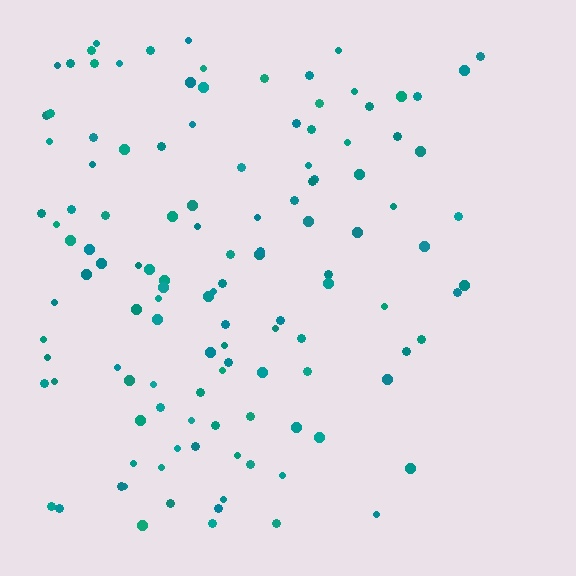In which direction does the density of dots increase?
From right to left, with the left side densest.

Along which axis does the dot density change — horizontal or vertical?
Horizontal.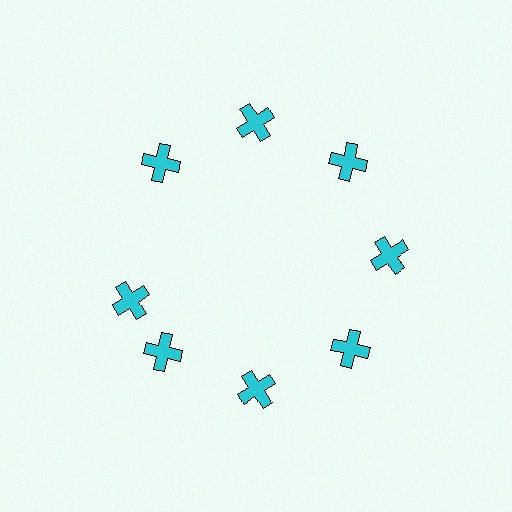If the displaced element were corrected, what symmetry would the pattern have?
It would have 8-fold rotational symmetry — the pattern would map onto itself every 45 degrees.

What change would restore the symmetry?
The symmetry would be restored by rotating it back into even spacing with its neighbors so that all 8 crosses sit at equal angles and equal distance from the center.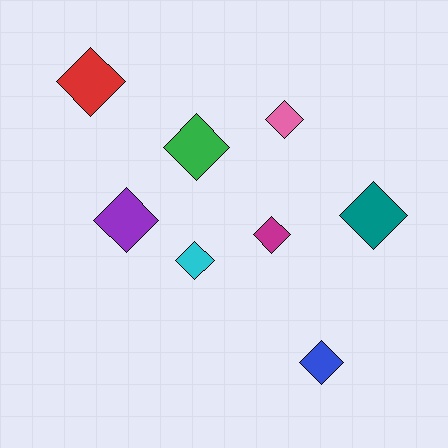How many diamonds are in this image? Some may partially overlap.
There are 8 diamonds.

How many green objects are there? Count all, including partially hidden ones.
There is 1 green object.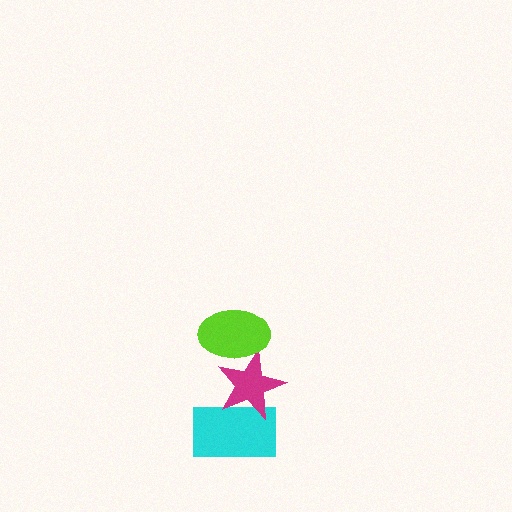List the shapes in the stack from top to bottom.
From top to bottom: the lime ellipse, the magenta star, the cyan rectangle.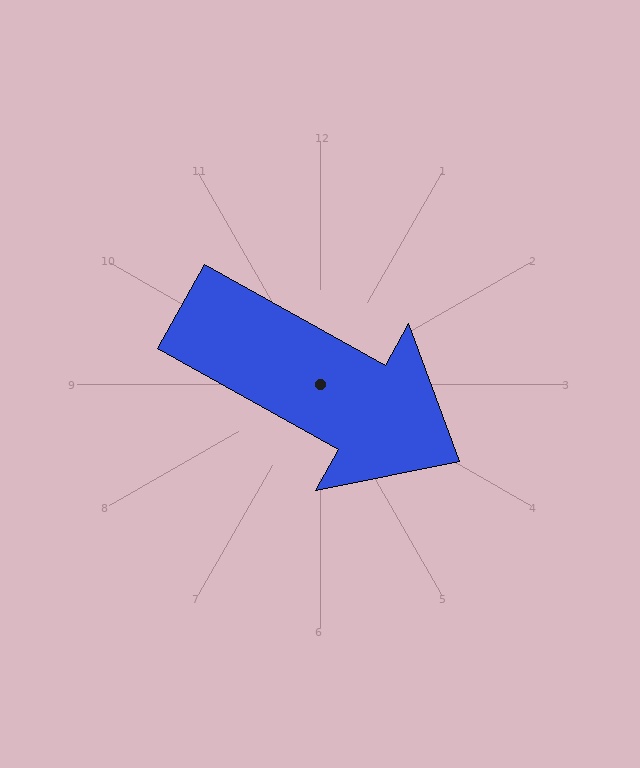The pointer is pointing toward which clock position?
Roughly 4 o'clock.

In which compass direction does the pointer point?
Southeast.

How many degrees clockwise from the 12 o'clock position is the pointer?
Approximately 119 degrees.